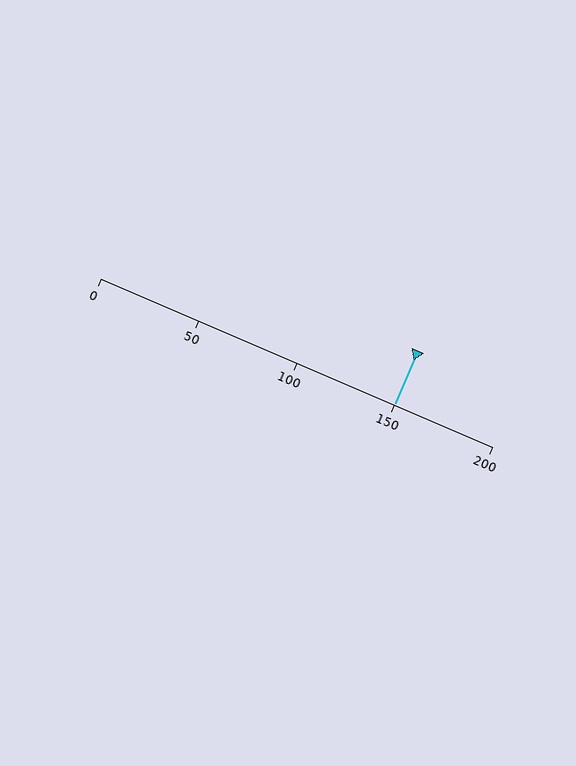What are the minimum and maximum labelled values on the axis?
The axis runs from 0 to 200.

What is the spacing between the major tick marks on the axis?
The major ticks are spaced 50 apart.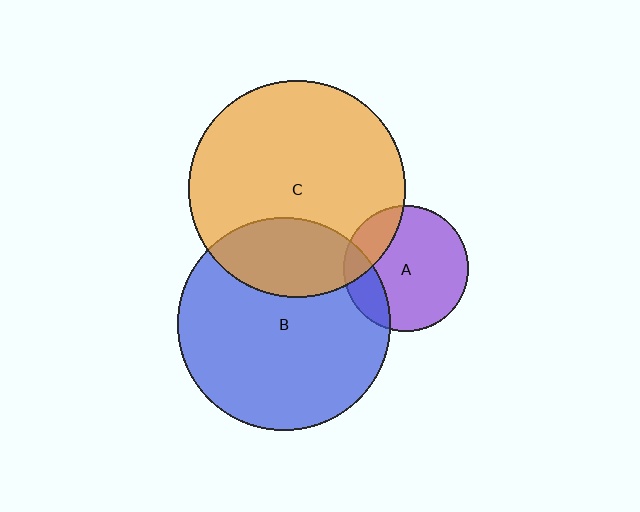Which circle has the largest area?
Circle C (orange).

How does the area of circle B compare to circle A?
Approximately 2.9 times.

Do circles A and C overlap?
Yes.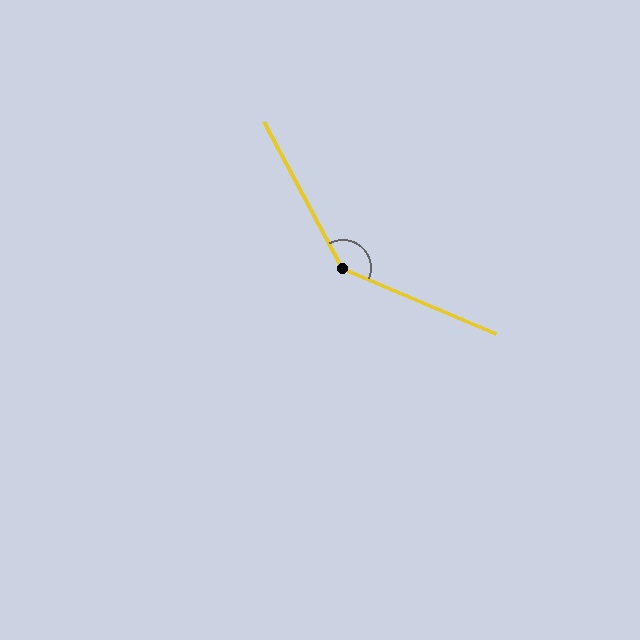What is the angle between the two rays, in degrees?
Approximately 141 degrees.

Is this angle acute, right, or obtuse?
It is obtuse.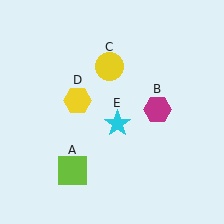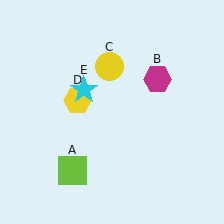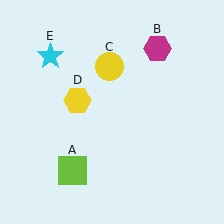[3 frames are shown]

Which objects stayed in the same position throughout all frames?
Lime square (object A) and yellow circle (object C) and yellow hexagon (object D) remained stationary.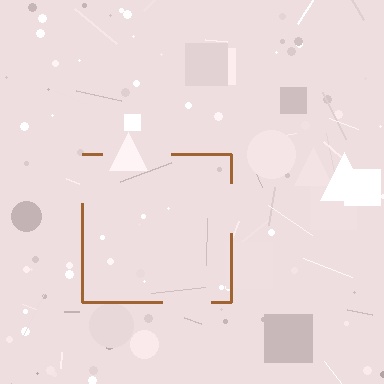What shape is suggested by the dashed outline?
The dashed outline suggests a square.